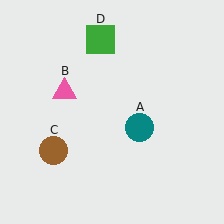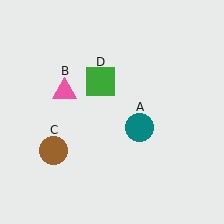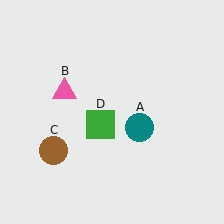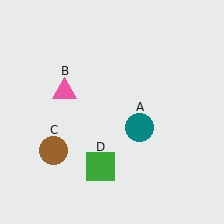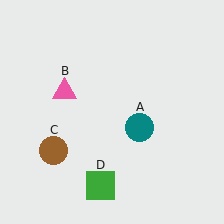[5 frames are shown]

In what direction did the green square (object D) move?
The green square (object D) moved down.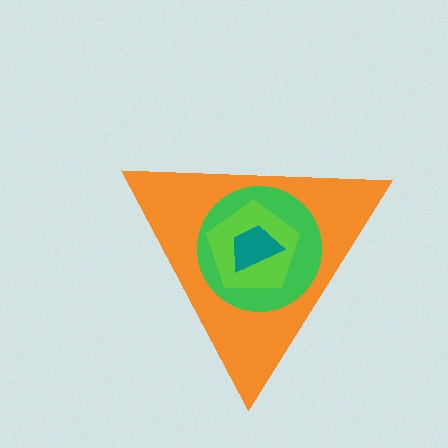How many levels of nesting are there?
4.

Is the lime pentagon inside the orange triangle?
Yes.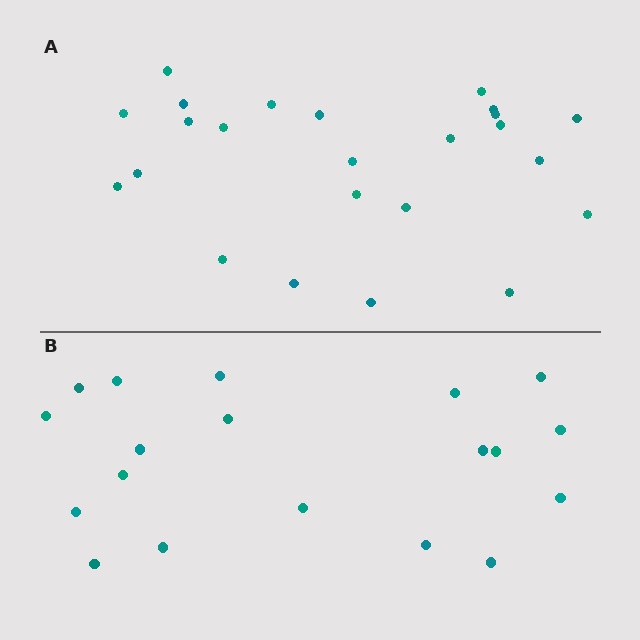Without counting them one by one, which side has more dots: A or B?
Region A (the top region) has more dots.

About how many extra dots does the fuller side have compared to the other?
Region A has about 5 more dots than region B.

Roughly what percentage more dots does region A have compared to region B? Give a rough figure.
About 25% more.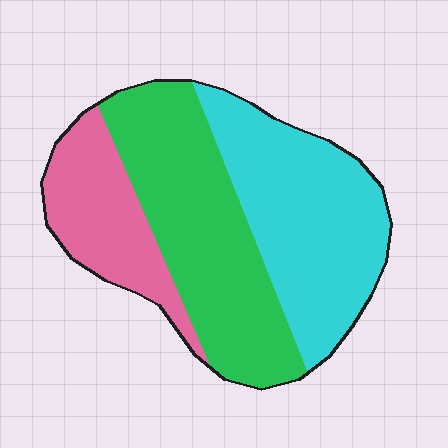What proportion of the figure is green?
Green takes up between a third and a half of the figure.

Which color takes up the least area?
Pink, at roughly 20%.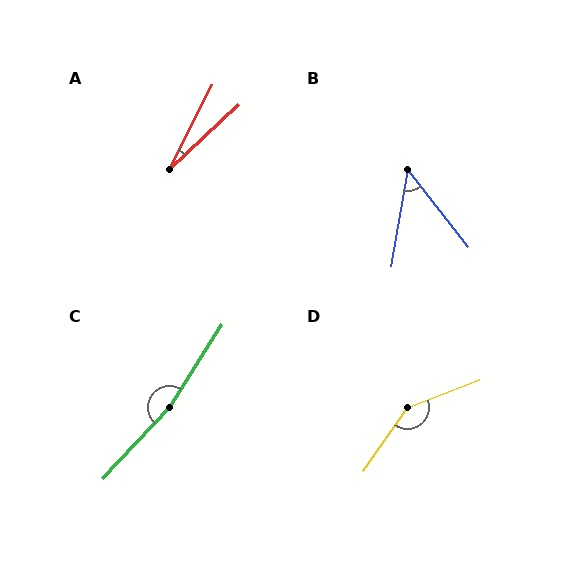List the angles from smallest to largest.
A (21°), B (48°), D (145°), C (169°).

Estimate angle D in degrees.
Approximately 145 degrees.